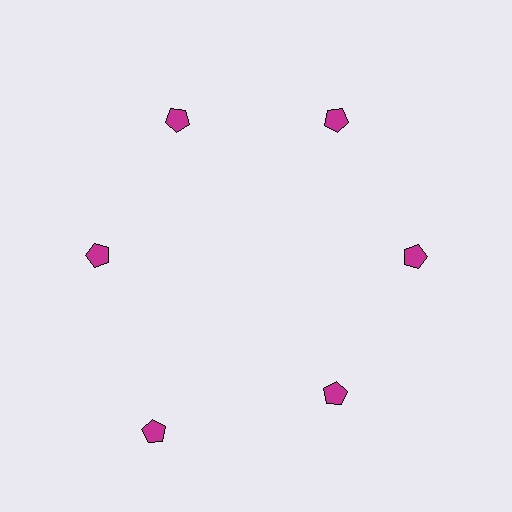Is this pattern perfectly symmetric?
No. The 6 magenta pentagons are arranged in a ring, but one element near the 7 o'clock position is pushed outward from the center, breaking the 6-fold rotational symmetry.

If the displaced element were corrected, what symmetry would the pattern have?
It would have 6-fold rotational symmetry — the pattern would map onto itself every 60 degrees.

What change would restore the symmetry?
The symmetry would be restored by moving it inward, back onto the ring so that all 6 pentagons sit at equal angles and equal distance from the center.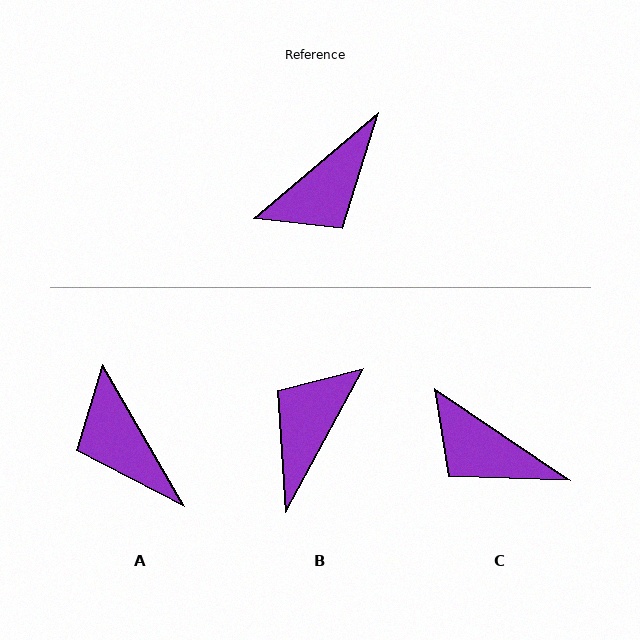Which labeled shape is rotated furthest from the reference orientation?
B, about 159 degrees away.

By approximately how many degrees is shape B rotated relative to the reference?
Approximately 159 degrees clockwise.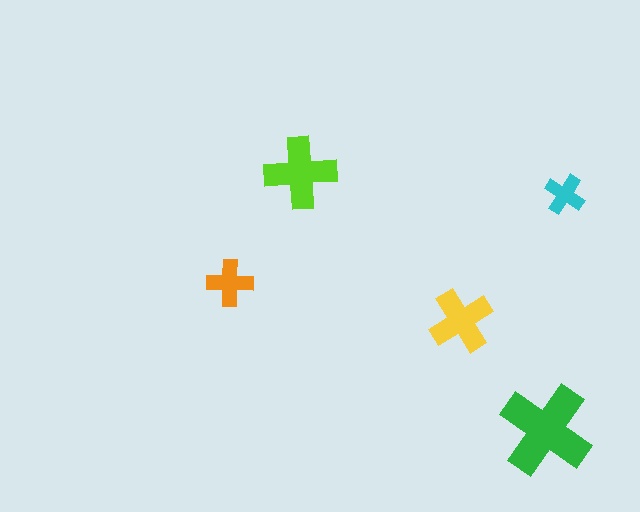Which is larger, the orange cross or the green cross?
The green one.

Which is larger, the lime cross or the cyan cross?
The lime one.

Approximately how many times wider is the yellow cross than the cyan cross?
About 1.5 times wider.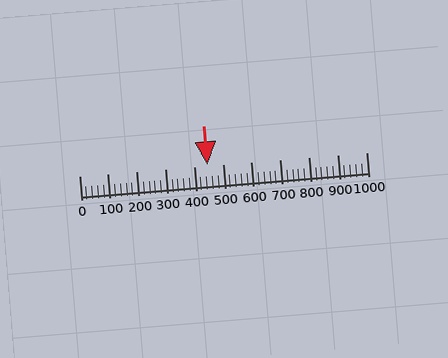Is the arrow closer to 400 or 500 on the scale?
The arrow is closer to 400.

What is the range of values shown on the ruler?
The ruler shows values from 0 to 1000.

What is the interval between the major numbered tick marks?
The major tick marks are spaced 100 units apart.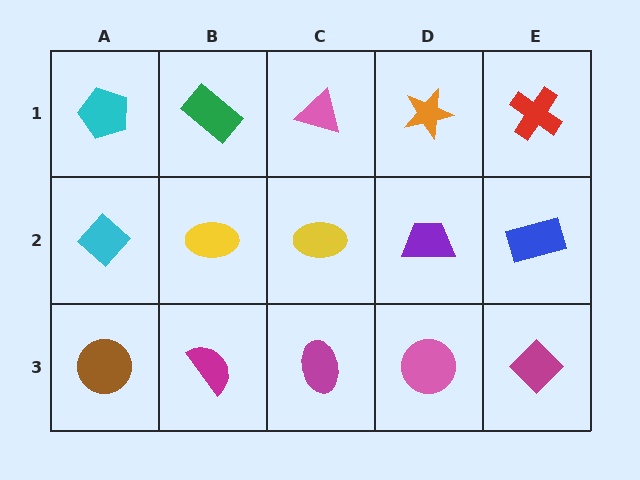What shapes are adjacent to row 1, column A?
A cyan diamond (row 2, column A), a green rectangle (row 1, column B).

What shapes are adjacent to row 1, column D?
A purple trapezoid (row 2, column D), a pink triangle (row 1, column C), a red cross (row 1, column E).